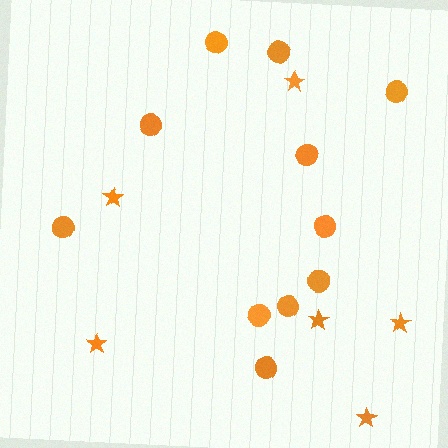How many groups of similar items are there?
There are 2 groups: one group of stars (6) and one group of circles (11).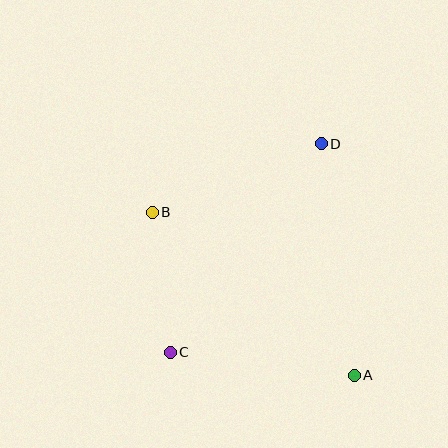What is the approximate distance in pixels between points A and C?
The distance between A and C is approximately 185 pixels.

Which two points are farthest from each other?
Points A and B are farthest from each other.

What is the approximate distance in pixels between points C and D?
The distance between C and D is approximately 258 pixels.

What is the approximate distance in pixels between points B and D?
The distance between B and D is approximately 182 pixels.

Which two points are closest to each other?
Points B and C are closest to each other.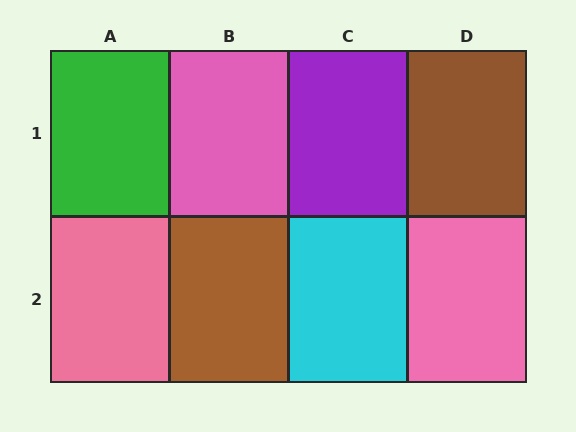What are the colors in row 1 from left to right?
Green, pink, purple, brown.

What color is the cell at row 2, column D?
Pink.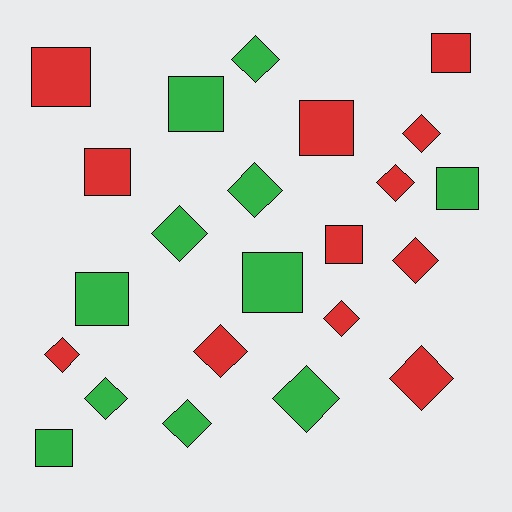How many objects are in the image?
There are 23 objects.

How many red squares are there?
There are 5 red squares.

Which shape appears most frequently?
Diamond, with 13 objects.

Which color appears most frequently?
Red, with 12 objects.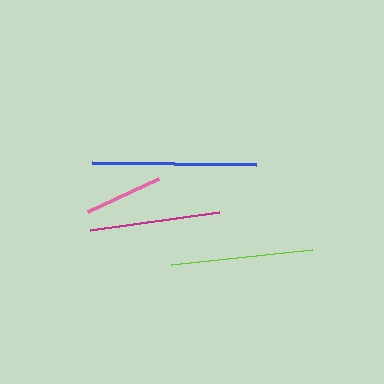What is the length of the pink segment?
The pink segment is approximately 78 pixels long.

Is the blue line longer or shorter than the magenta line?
The blue line is longer than the magenta line.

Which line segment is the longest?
The blue line is the longest at approximately 164 pixels.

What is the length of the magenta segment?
The magenta segment is approximately 131 pixels long.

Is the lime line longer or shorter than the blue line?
The blue line is longer than the lime line.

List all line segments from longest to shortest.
From longest to shortest: blue, lime, magenta, pink.